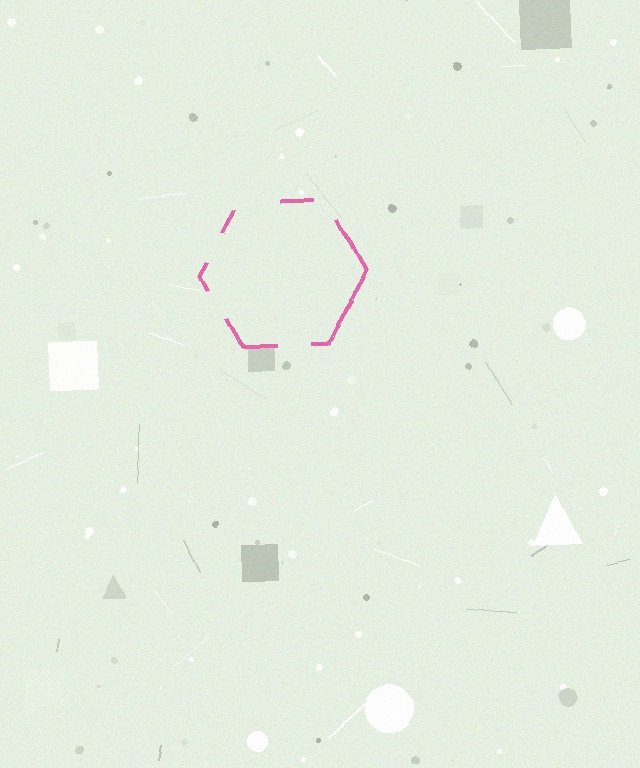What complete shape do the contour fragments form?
The contour fragments form a hexagon.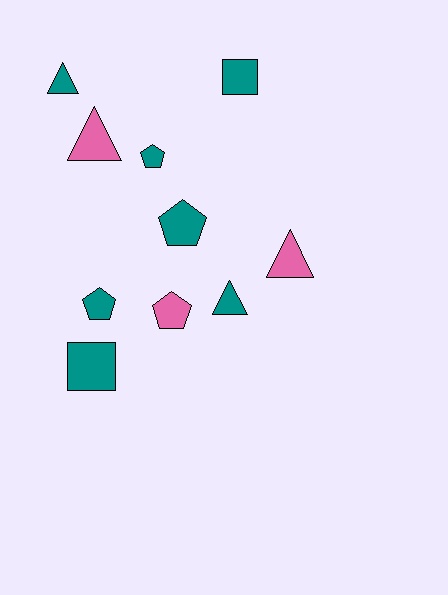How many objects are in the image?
There are 10 objects.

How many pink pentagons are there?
There is 1 pink pentagon.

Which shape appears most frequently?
Triangle, with 4 objects.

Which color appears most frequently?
Teal, with 7 objects.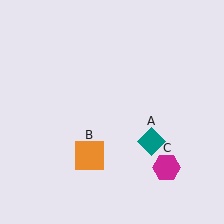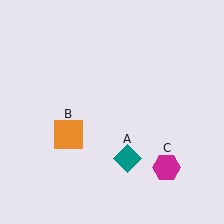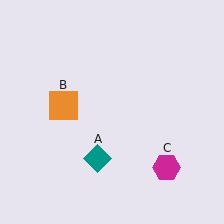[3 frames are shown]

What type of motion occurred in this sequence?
The teal diamond (object A), orange square (object B) rotated clockwise around the center of the scene.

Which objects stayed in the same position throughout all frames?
Magenta hexagon (object C) remained stationary.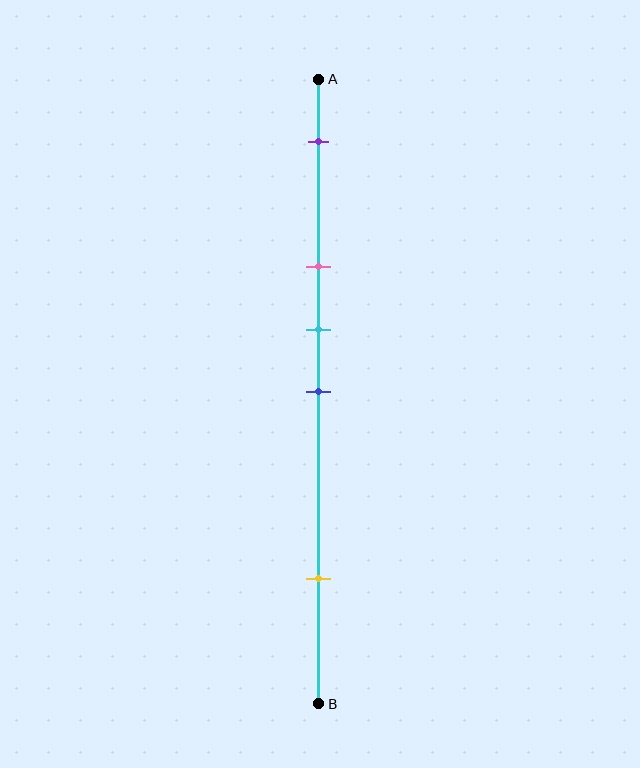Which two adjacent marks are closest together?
The cyan and blue marks are the closest adjacent pair.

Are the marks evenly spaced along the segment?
No, the marks are not evenly spaced.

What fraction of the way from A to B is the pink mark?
The pink mark is approximately 30% (0.3) of the way from A to B.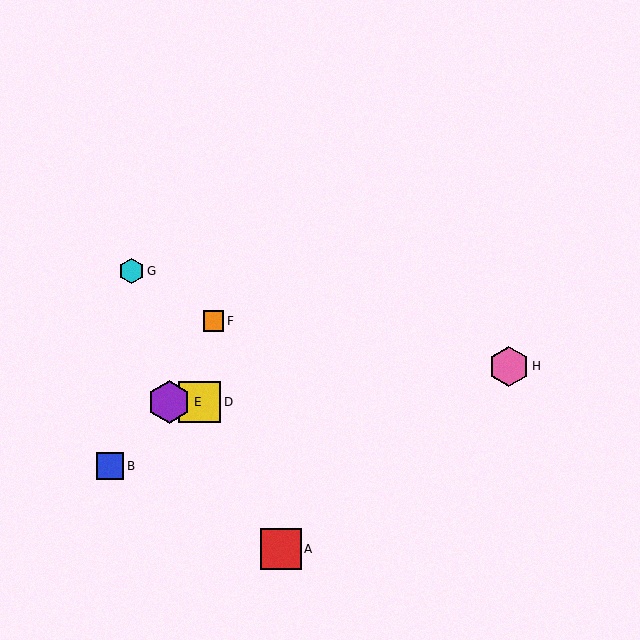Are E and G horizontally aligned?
No, E is at y≈402 and G is at y≈271.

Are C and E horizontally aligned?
Yes, both are at y≈402.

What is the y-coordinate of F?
Object F is at y≈321.